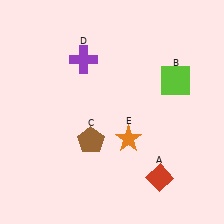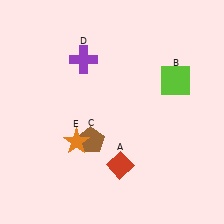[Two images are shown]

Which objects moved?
The objects that moved are: the red diamond (A), the orange star (E).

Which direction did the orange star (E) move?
The orange star (E) moved left.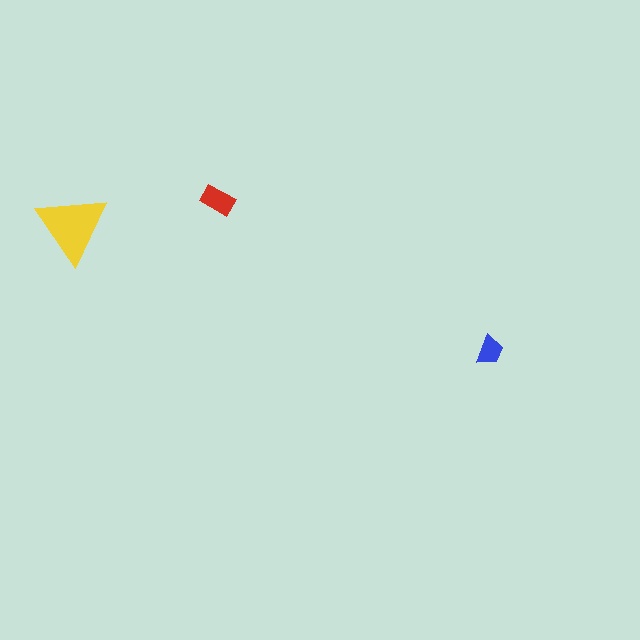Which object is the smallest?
The blue trapezoid.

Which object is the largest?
The yellow triangle.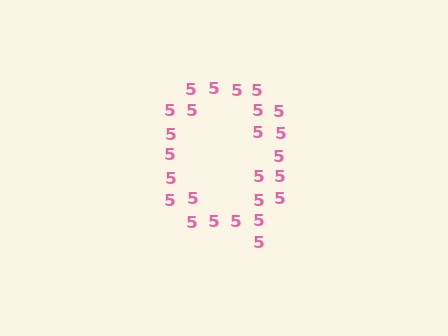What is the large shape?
The large shape is the letter Q.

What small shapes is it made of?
It is made of small digit 5's.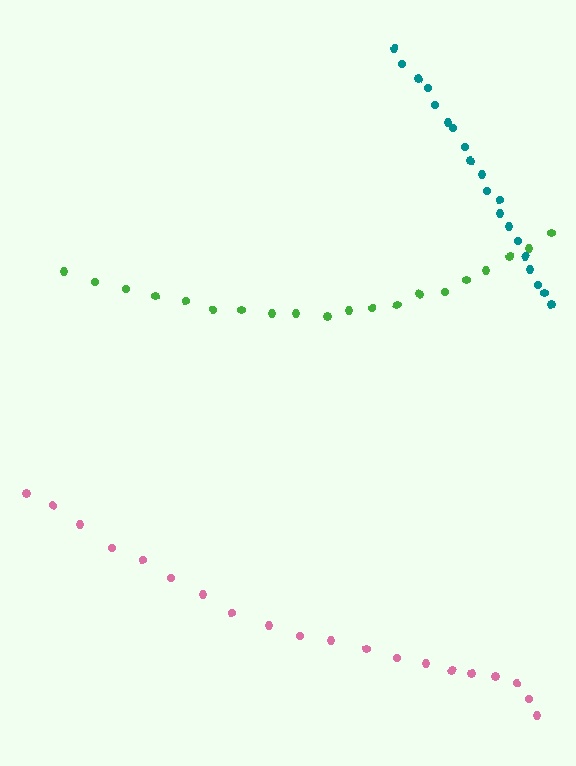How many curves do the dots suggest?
There are 3 distinct paths.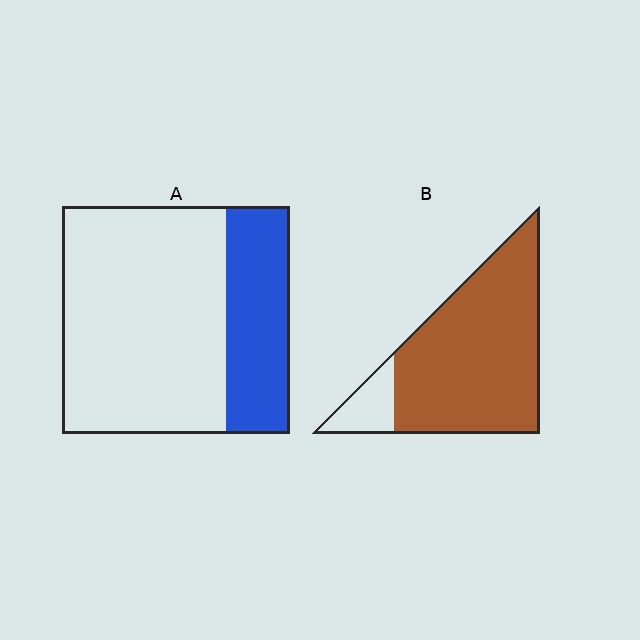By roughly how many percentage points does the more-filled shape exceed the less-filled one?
By roughly 60 percentage points (B over A).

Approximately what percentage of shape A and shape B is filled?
A is approximately 30% and B is approximately 85%.